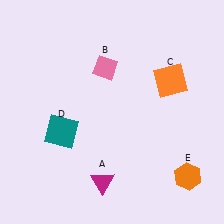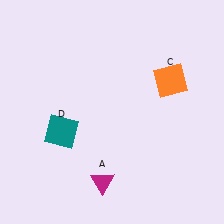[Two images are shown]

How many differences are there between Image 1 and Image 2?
There are 2 differences between the two images.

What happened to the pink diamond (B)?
The pink diamond (B) was removed in Image 2. It was in the top-left area of Image 1.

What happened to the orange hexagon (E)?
The orange hexagon (E) was removed in Image 2. It was in the bottom-right area of Image 1.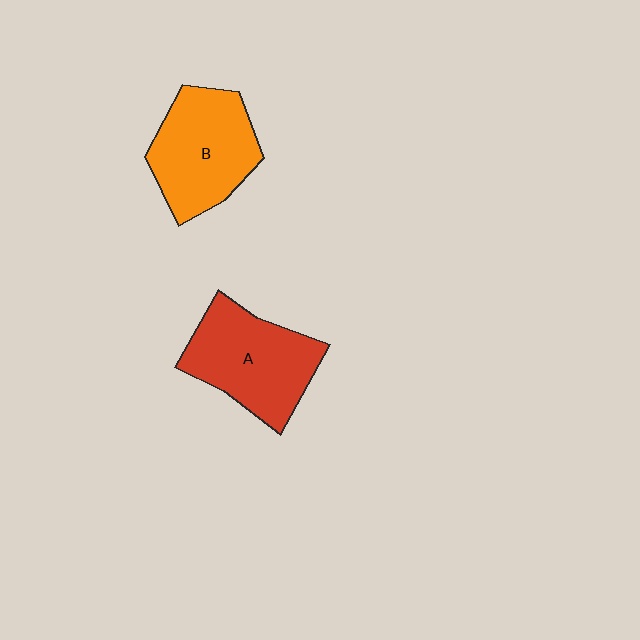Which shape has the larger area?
Shape A (red).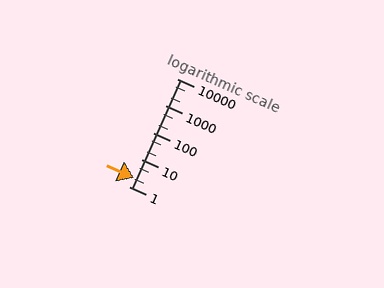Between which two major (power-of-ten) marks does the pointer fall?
The pointer is between 1 and 10.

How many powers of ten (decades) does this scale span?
The scale spans 4 decades, from 1 to 10000.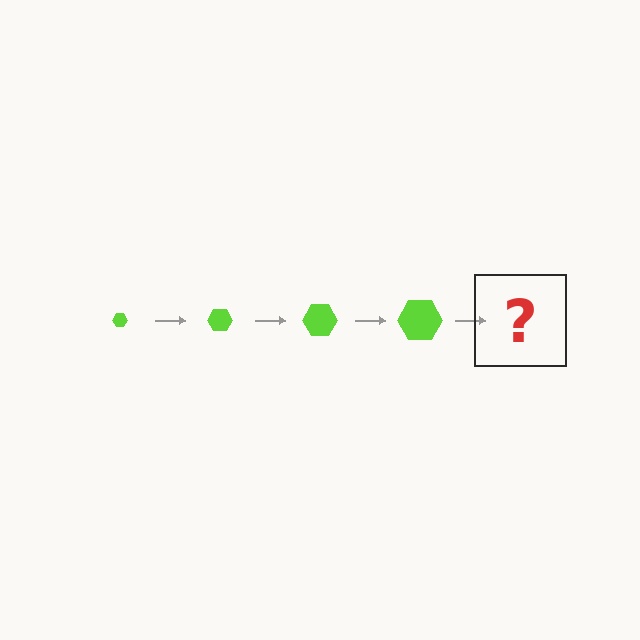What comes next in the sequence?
The next element should be a lime hexagon, larger than the previous one.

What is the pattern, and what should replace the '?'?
The pattern is that the hexagon gets progressively larger each step. The '?' should be a lime hexagon, larger than the previous one.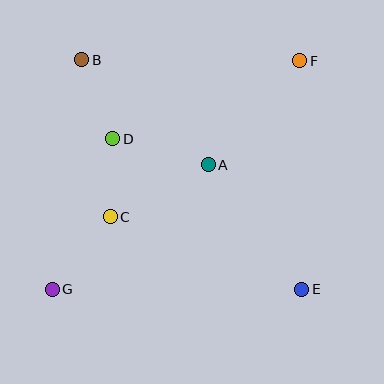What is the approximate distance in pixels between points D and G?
The distance between D and G is approximately 163 pixels.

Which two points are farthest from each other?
Points F and G are farthest from each other.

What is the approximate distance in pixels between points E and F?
The distance between E and F is approximately 229 pixels.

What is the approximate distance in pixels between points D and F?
The distance between D and F is approximately 202 pixels.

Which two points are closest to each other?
Points C and D are closest to each other.